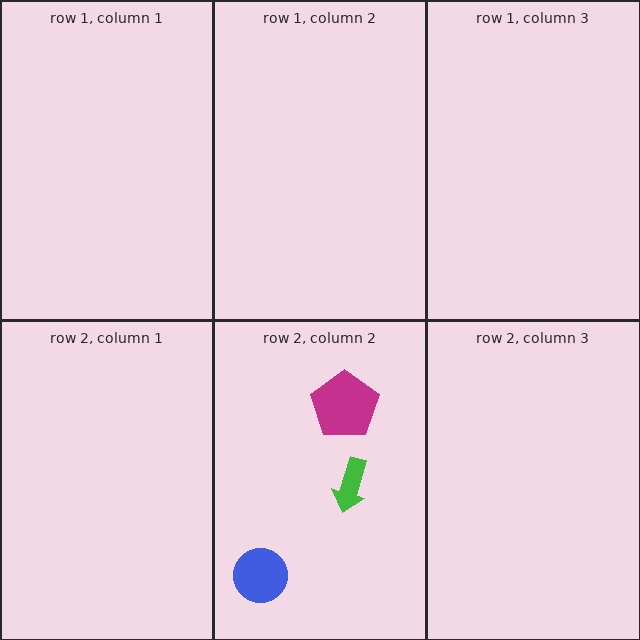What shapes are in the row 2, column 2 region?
The green arrow, the blue circle, the magenta pentagon.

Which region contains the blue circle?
The row 2, column 2 region.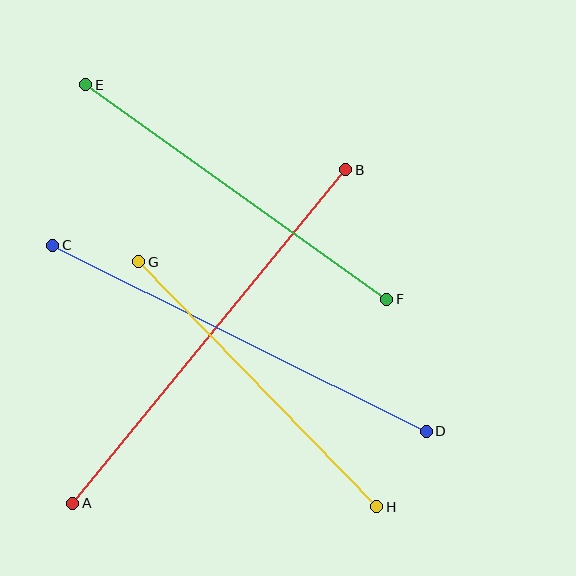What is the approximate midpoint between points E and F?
The midpoint is at approximately (236, 192) pixels.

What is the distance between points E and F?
The distance is approximately 370 pixels.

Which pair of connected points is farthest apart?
Points A and B are farthest apart.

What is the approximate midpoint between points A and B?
The midpoint is at approximately (209, 336) pixels.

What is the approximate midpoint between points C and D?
The midpoint is at approximately (239, 338) pixels.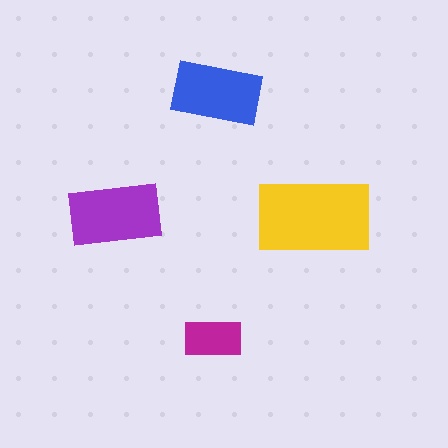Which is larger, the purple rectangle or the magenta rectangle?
The purple one.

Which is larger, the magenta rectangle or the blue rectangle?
The blue one.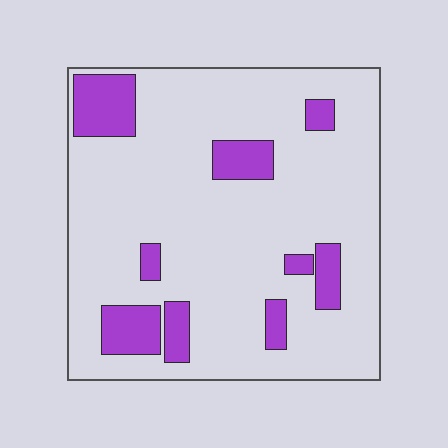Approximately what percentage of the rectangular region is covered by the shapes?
Approximately 15%.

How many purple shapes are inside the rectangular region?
9.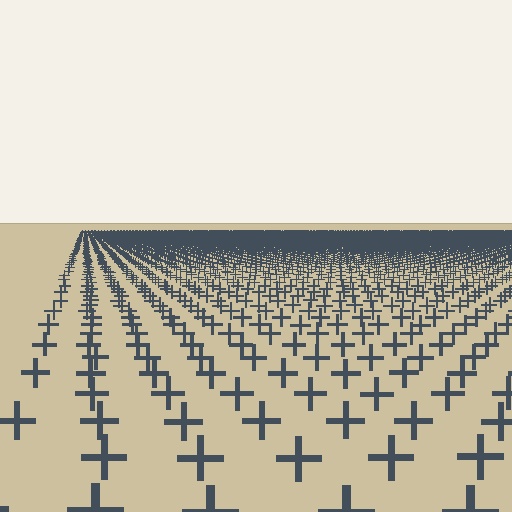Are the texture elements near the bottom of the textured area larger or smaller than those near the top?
Larger. Near the bottom, elements are closer to the viewer and appear at a bigger on-screen size.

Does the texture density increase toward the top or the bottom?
Density increases toward the top.